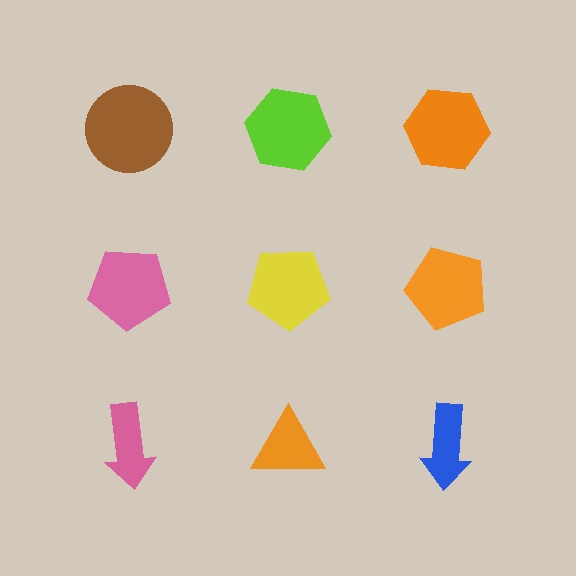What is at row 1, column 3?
An orange hexagon.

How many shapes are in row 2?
3 shapes.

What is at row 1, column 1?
A brown circle.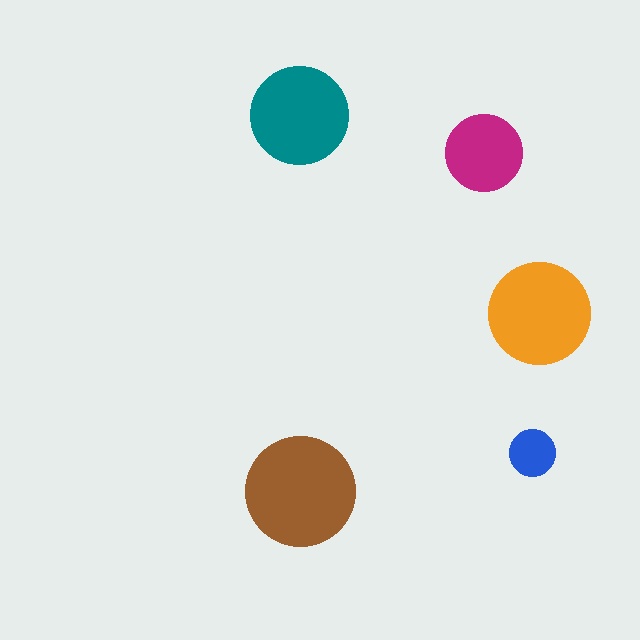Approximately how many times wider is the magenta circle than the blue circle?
About 1.5 times wider.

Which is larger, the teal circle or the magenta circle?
The teal one.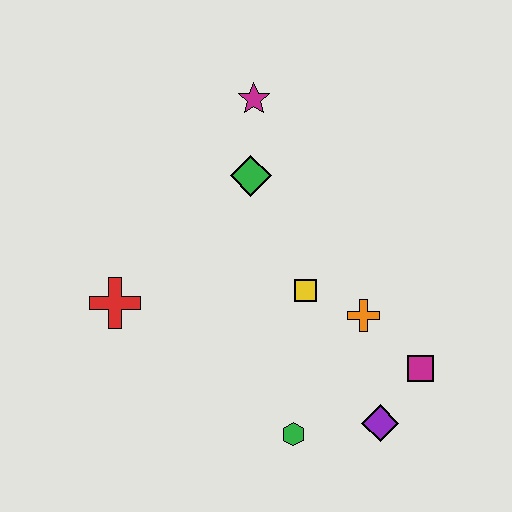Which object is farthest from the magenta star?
The purple diamond is farthest from the magenta star.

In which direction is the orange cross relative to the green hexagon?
The orange cross is above the green hexagon.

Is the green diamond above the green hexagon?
Yes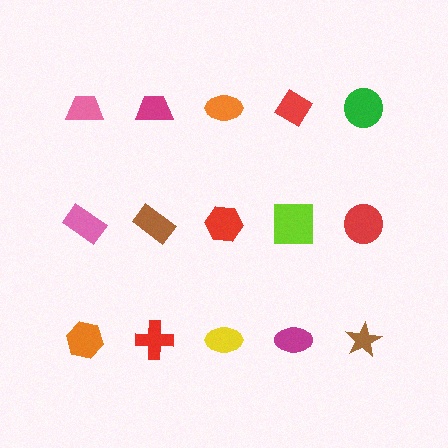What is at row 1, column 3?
An orange ellipse.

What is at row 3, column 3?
A yellow ellipse.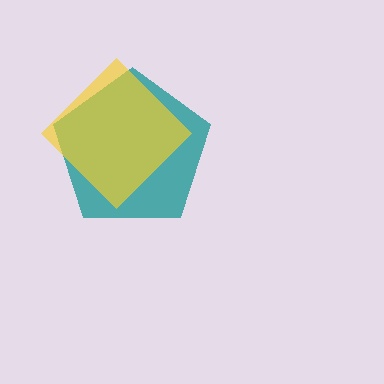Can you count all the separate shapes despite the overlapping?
Yes, there are 2 separate shapes.